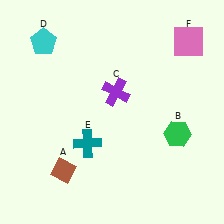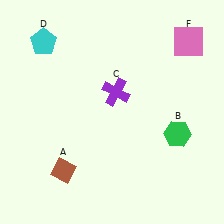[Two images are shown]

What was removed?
The teal cross (E) was removed in Image 2.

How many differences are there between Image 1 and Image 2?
There is 1 difference between the two images.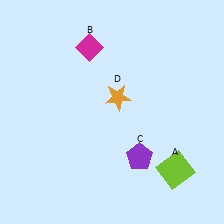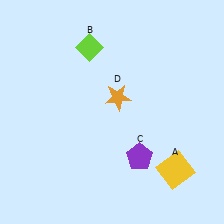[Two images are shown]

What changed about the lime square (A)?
In Image 1, A is lime. In Image 2, it changed to yellow.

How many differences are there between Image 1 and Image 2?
There are 2 differences between the two images.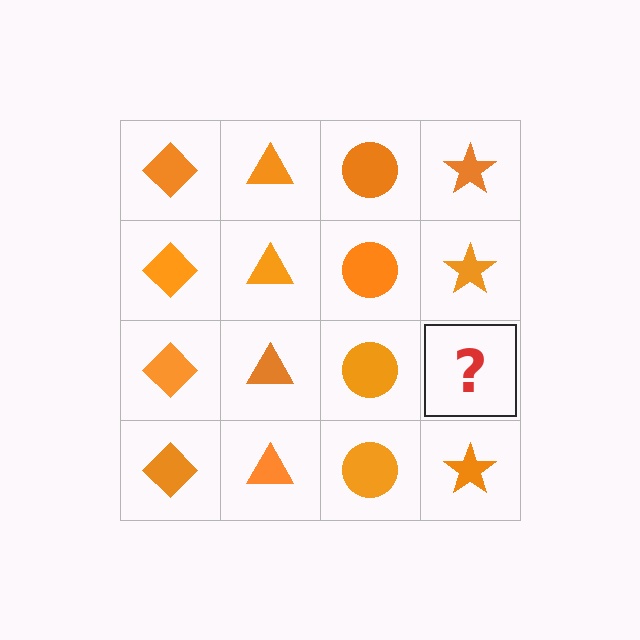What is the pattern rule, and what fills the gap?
The rule is that each column has a consistent shape. The gap should be filled with an orange star.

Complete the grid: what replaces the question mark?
The question mark should be replaced with an orange star.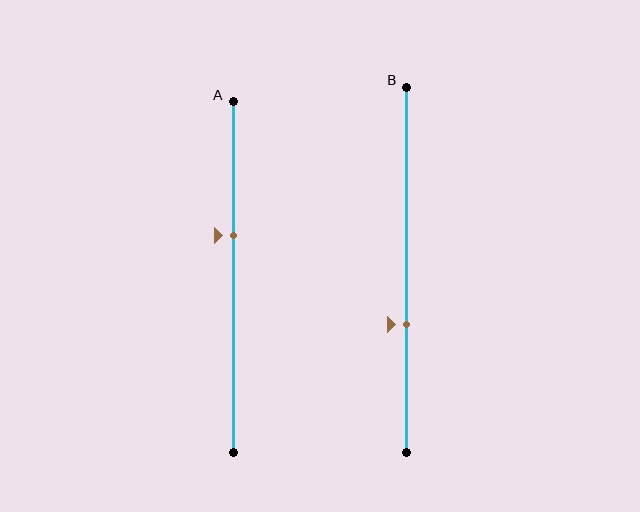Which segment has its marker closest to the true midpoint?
Segment A has its marker closest to the true midpoint.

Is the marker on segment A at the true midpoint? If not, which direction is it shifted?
No, the marker on segment A is shifted upward by about 12% of the segment length.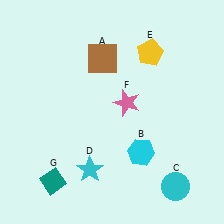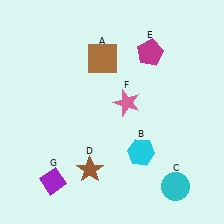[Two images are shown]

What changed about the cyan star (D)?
In Image 1, D is cyan. In Image 2, it changed to brown.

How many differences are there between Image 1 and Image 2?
There are 3 differences between the two images.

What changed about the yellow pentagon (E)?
In Image 1, E is yellow. In Image 2, it changed to magenta.